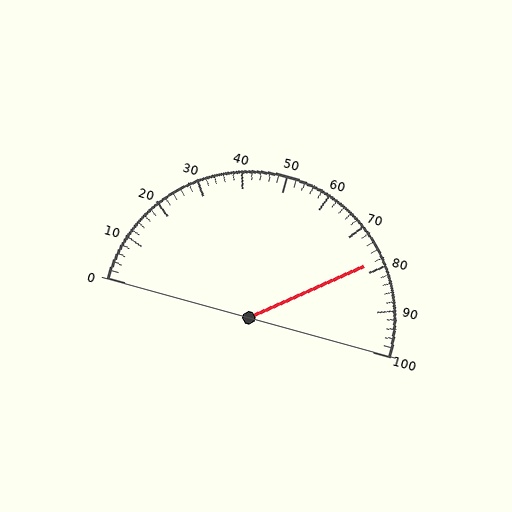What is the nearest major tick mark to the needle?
The nearest major tick mark is 80.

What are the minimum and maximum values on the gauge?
The gauge ranges from 0 to 100.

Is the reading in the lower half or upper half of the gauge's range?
The reading is in the upper half of the range (0 to 100).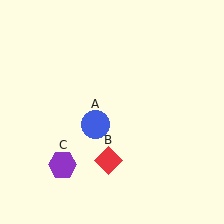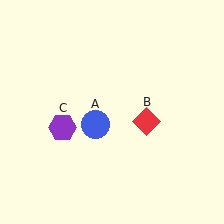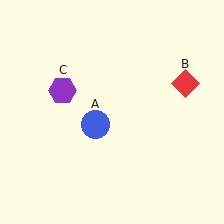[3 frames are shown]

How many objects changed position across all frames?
2 objects changed position: red diamond (object B), purple hexagon (object C).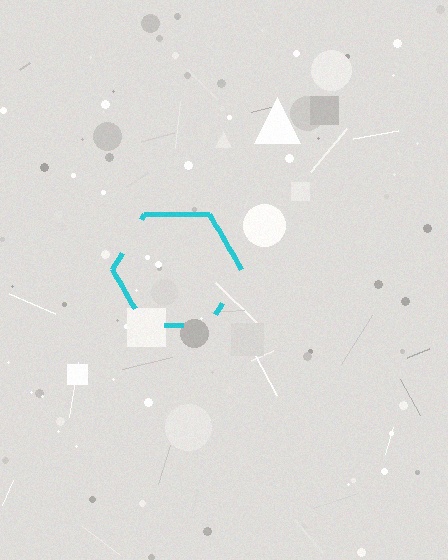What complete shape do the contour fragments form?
The contour fragments form a hexagon.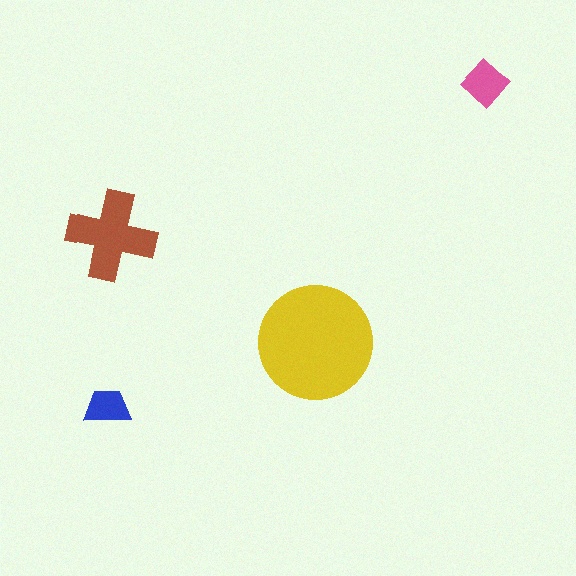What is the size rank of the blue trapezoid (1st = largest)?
4th.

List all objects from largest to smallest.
The yellow circle, the brown cross, the pink diamond, the blue trapezoid.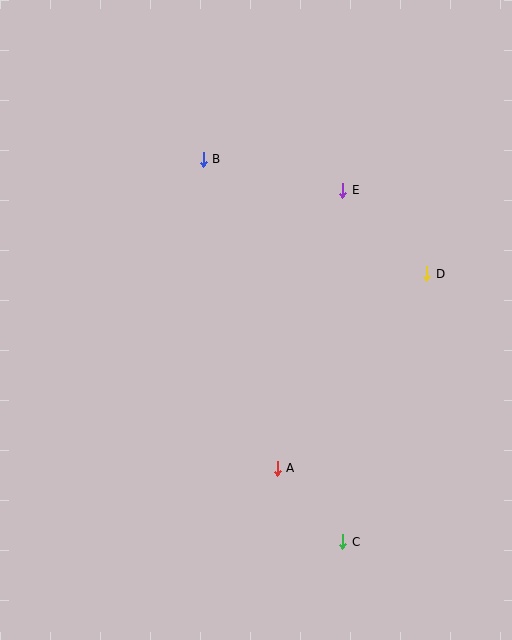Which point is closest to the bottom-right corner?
Point C is closest to the bottom-right corner.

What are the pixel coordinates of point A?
Point A is at (277, 468).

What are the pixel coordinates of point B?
Point B is at (203, 159).